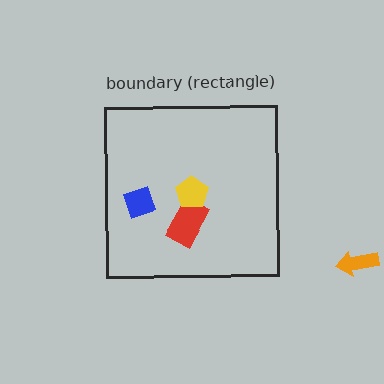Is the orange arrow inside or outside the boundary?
Outside.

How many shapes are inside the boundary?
3 inside, 1 outside.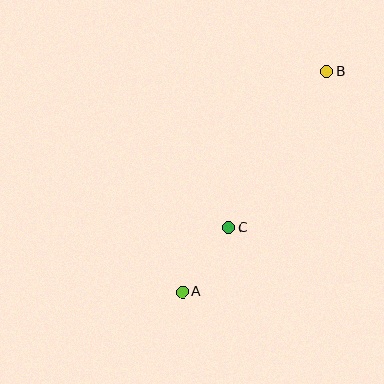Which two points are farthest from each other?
Points A and B are farthest from each other.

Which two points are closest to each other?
Points A and C are closest to each other.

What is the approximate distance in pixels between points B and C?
The distance between B and C is approximately 184 pixels.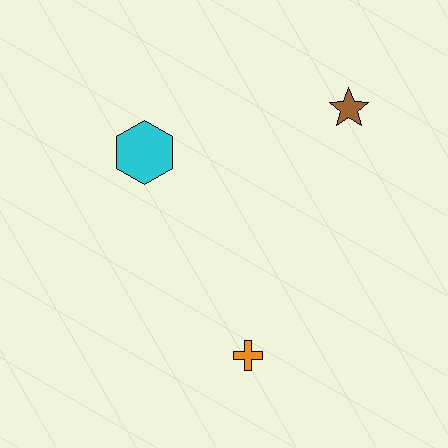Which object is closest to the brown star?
The cyan hexagon is closest to the brown star.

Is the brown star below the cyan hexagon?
No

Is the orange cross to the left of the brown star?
Yes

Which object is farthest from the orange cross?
The brown star is farthest from the orange cross.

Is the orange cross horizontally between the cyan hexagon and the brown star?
Yes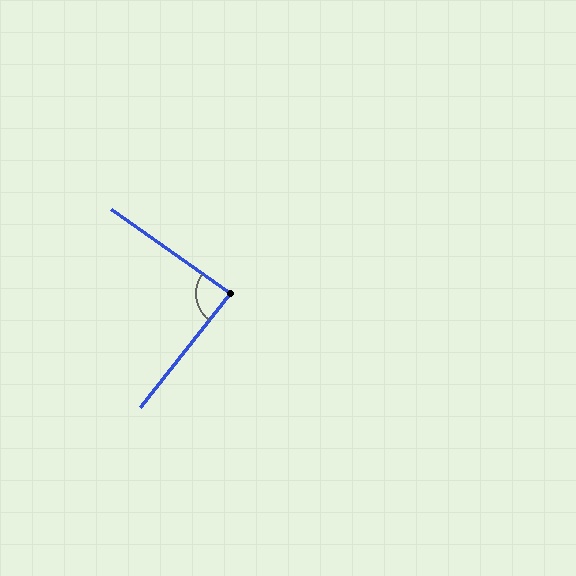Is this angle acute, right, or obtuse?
It is approximately a right angle.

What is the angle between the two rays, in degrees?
Approximately 87 degrees.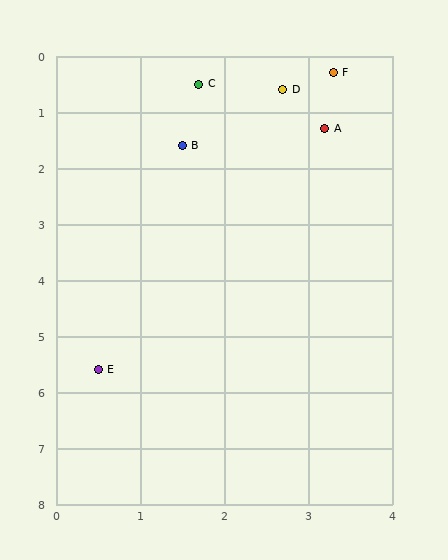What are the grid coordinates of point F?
Point F is at approximately (3.3, 0.3).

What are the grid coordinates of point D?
Point D is at approximately (2.7, 0.6).